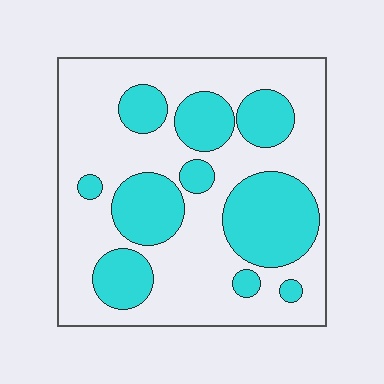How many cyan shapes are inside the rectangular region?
10.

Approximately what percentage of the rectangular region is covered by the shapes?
Approximately 35%.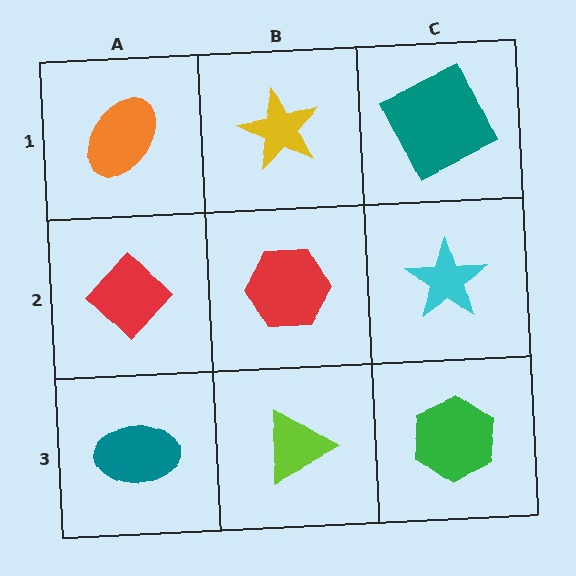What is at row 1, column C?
A teal square.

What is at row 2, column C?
A cyan star.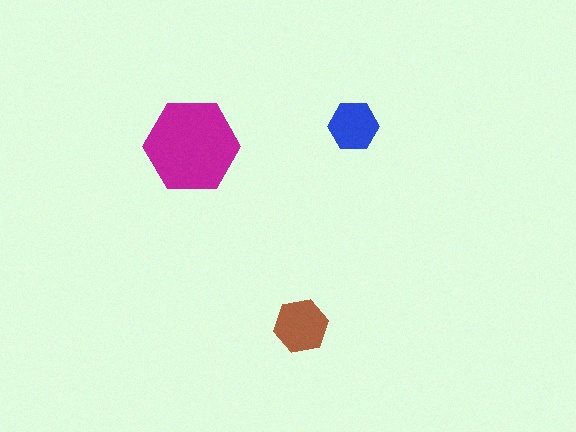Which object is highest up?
The blue hexagon is topmost.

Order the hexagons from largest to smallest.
the magenta one, the brown one, the blue one.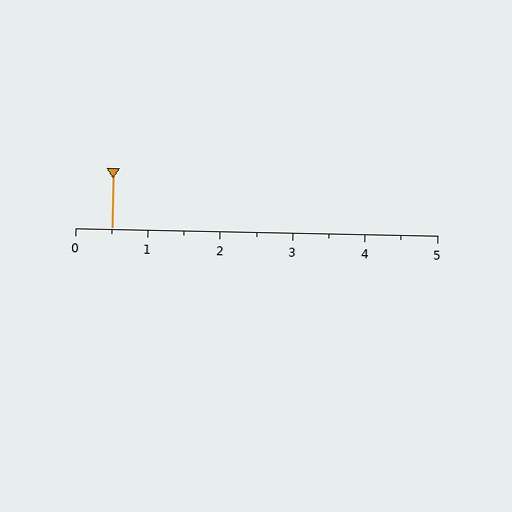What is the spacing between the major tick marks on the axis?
The major ticks are spaced 1 apart.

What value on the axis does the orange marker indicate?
The marker indicates approximately 0.5.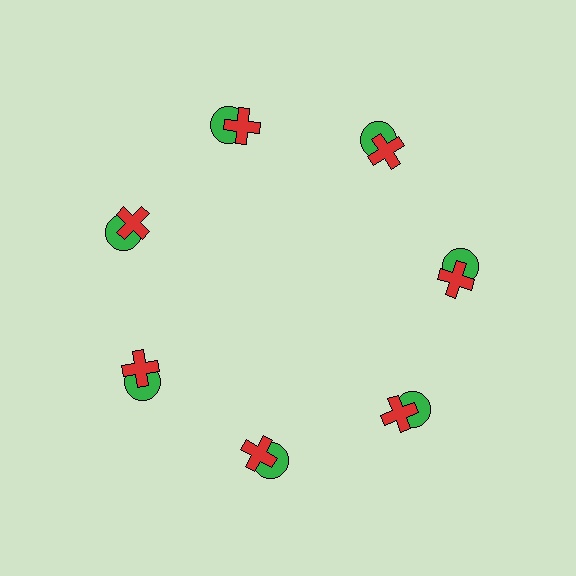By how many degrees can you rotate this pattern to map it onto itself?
The pattern maps onto itself every 51 degrees of rotation.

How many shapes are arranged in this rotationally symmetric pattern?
There are 14 shapes, arranged in 7 groups of 2.